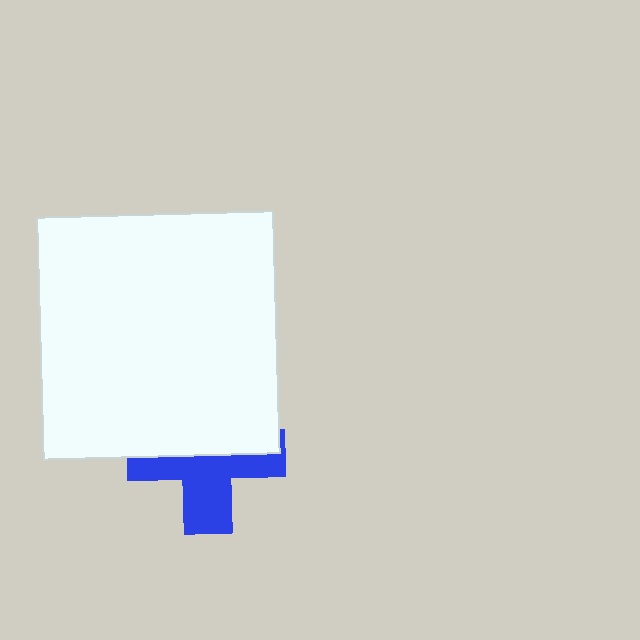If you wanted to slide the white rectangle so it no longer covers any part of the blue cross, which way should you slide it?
Slide it up — that is the most direct way to separate the two shapes.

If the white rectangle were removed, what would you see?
You would see the complete blue cross.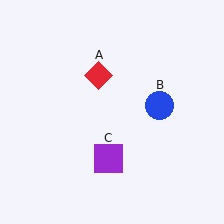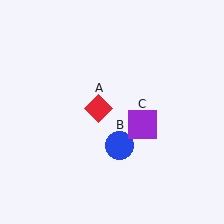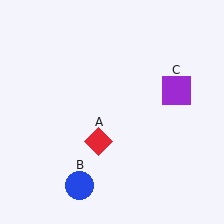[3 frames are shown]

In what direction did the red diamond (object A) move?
The red diamond (object A) moved down.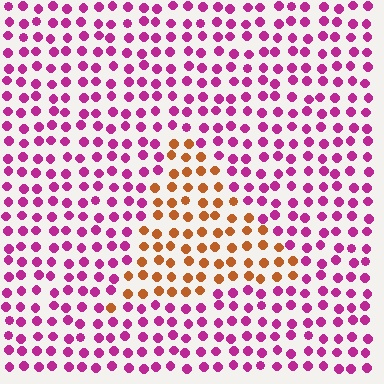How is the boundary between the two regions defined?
The boundary is defined purely by a slight shift in hue (about 67 degrees). Spacing, size, and orientation are identical on both sides.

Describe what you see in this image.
The image is filled with small magenta elements in a uniform arrangement. A triangle-shaped region is visible where the elements are tinted to a slightly different hue, forming a subtle color boundary.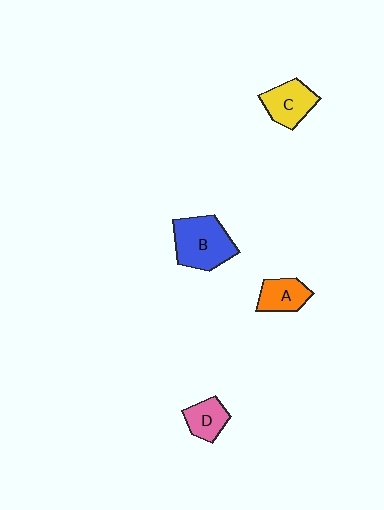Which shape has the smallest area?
Shape D (pink).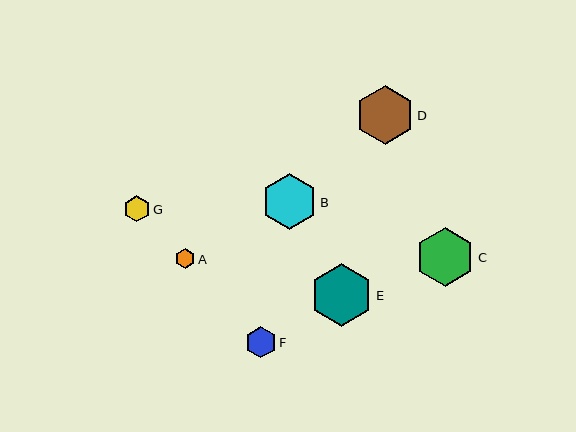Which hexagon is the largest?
Hexagon E is the largest with a size of approximately 63 pixels.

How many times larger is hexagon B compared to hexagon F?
Hexagon B is approximately 1.8 times the size of hexagon F.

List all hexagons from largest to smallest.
From largest to smallest: E, C, D, B, F, G, A.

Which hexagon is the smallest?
Hexagon A is the smallest with a size of approximately 20 pixels.